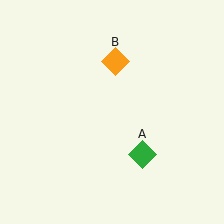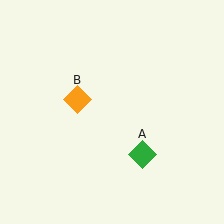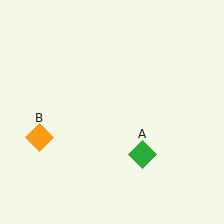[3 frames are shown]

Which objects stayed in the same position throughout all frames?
Green diamond (object A) remained stationary.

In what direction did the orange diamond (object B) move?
The orange diamond (object B) moved down and to the left.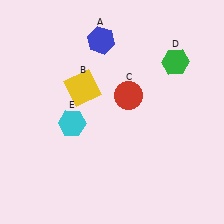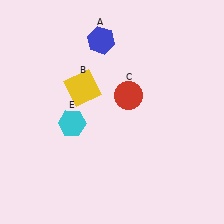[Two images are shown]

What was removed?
The green hexagon (D) was removed in Image 2.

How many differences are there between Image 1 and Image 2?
There is 1 difference between the two images.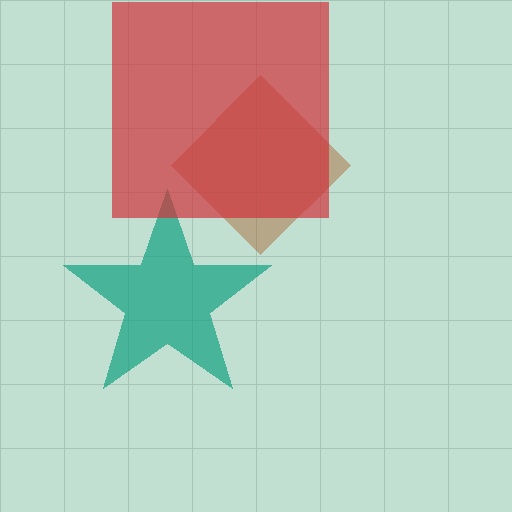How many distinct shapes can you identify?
There are 3 distinct shapes: a brown diamond, a teal star, a red square.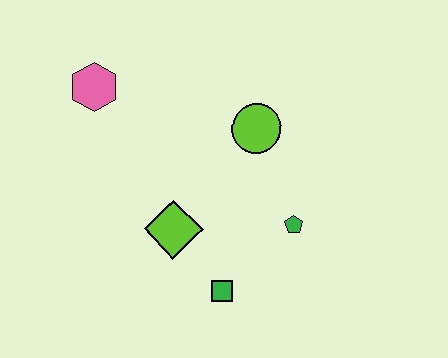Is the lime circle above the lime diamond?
Yes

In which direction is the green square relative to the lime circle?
The green square is below the lime circle.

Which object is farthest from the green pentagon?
The pink hexagon is farthest from the green pentagon.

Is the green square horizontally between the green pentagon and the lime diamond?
Yes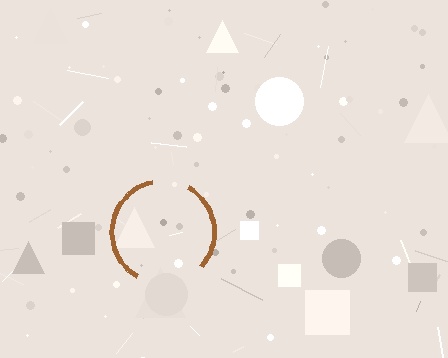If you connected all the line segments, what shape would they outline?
They would outline a circle.